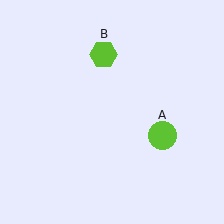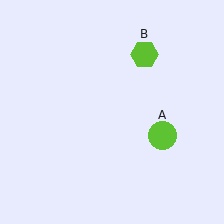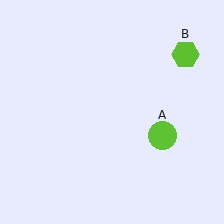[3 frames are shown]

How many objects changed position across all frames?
1 object changed position: lime hexagon (object B).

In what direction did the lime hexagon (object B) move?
The lime hexagon (object B) moved right.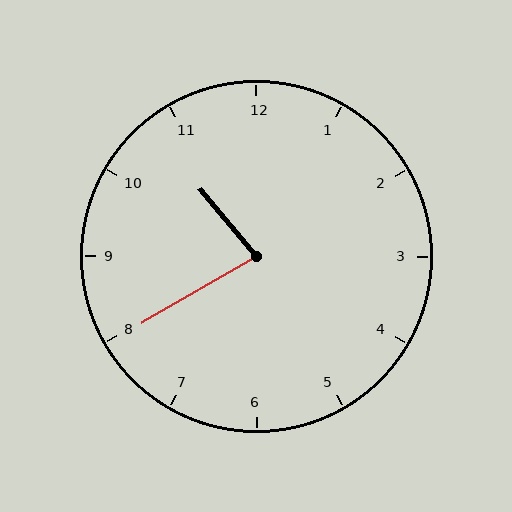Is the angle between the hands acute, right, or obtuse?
It is acute.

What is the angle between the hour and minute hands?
Approximately 80 degrees.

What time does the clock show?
10:40.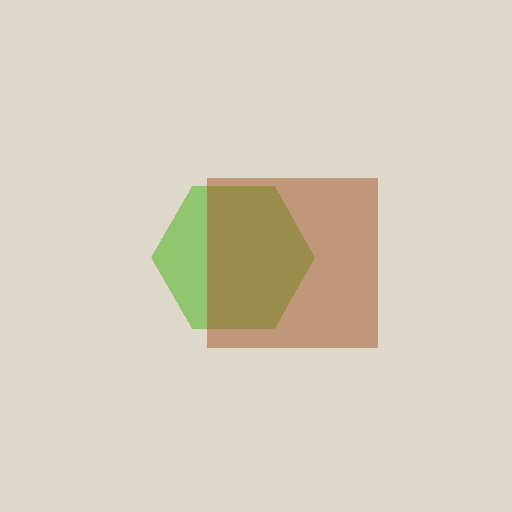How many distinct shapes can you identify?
There are 2 distinct shapes: a lime hexagon, a brown square.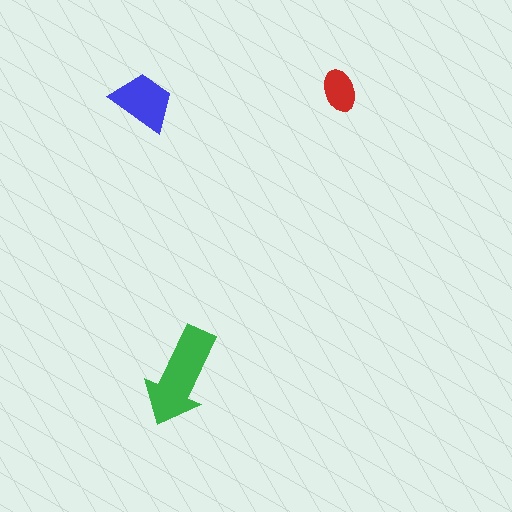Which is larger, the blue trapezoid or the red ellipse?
The blue trapezoid.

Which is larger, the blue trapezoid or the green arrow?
The green arrow.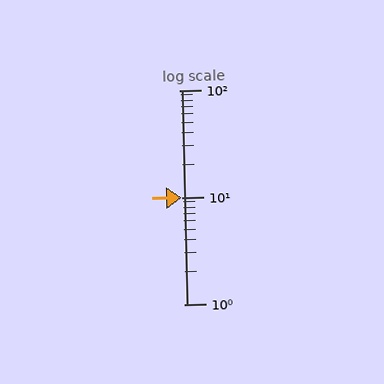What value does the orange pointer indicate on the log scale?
The pointer indicates approximately 9.8.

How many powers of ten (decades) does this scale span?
The scale spans 2 decades, from 1 to 100.